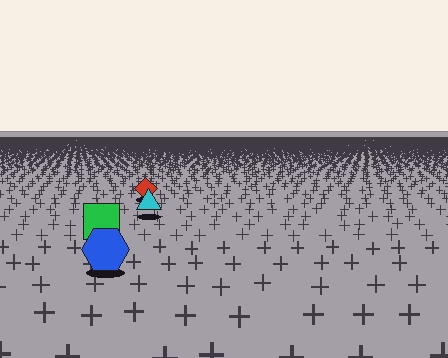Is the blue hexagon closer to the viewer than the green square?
Yes. The blue hexagon is closer — you can tell from the texture gradient: the ground texture is coarser near it.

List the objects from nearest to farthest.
From nearest to farthest: the blue hexagon, the green square, the cyan triangle, the red diamond.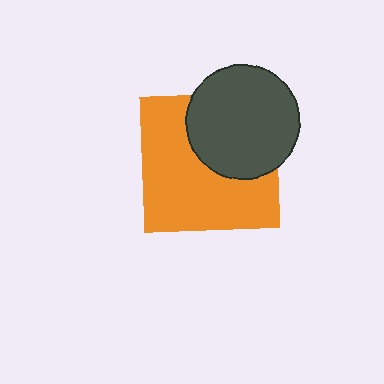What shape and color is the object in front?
The object in front is a dark gray circle.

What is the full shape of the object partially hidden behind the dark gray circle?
The partially hidden object is an orange square.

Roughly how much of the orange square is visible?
About half of it is visible (roughly 62%).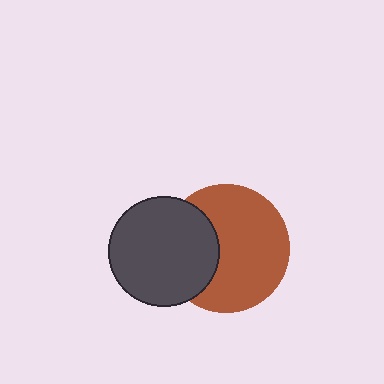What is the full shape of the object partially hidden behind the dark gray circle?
The partially hidden object is a brown circle.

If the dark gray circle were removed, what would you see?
You would see the complete brown circle.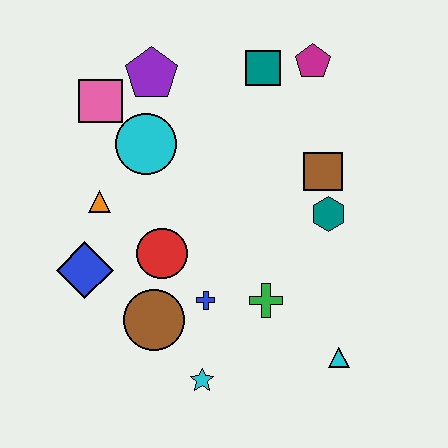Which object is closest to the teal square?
The magenta pentagon is closest to the teal square.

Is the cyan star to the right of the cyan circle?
Yes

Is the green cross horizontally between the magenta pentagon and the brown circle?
Yes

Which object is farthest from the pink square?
The cyan triangle is farthest from the pink square.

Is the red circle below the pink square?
Yes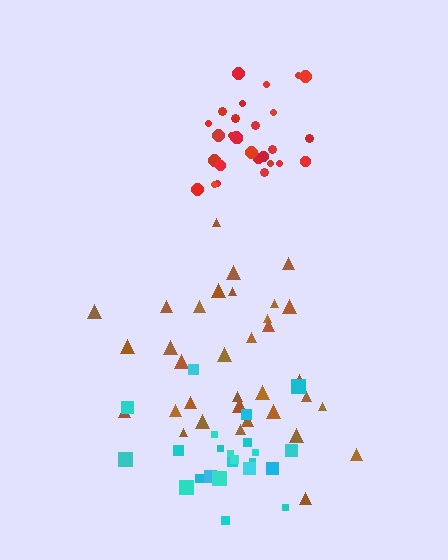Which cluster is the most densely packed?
Red.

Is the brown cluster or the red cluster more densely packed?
Red.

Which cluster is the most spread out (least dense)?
Brown.